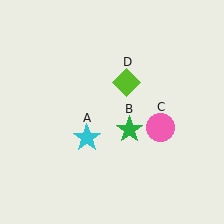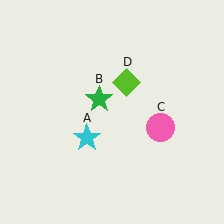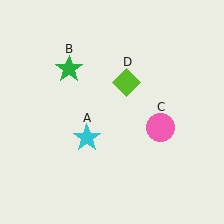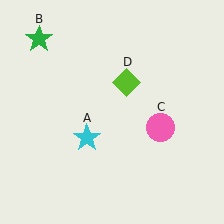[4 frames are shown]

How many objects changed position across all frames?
1 object changed position: green star (object B).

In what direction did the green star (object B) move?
The green star (object B) moved up and to the left.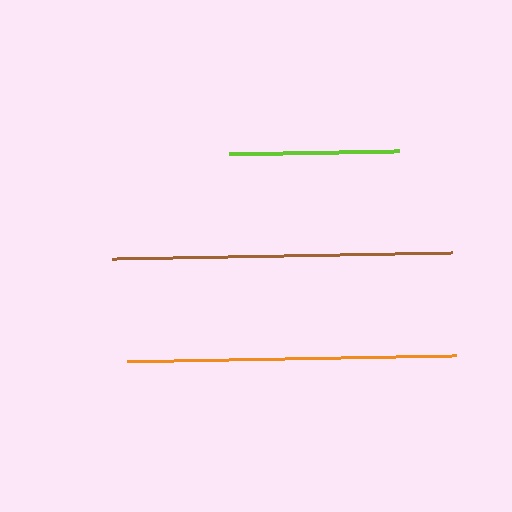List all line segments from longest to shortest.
From longest to shortest: brown, orange, lime.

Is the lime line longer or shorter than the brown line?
The brown line is longer than the lime line.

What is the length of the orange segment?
The orange segment is approximately 329 pixels long.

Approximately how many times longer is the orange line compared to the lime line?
The orange line is approximately 1.9 times the length of the lime line.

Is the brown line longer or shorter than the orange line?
The brown line is longer than the orange line.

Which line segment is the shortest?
The lime line is the shortest at approximately 170 pixels.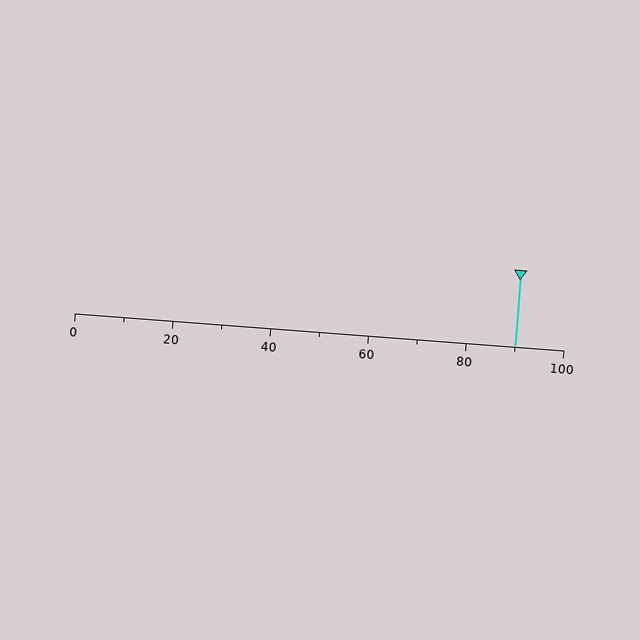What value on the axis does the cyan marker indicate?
The marker indicates approximately 90.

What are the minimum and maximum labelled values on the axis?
The axis runs from 0 to 100.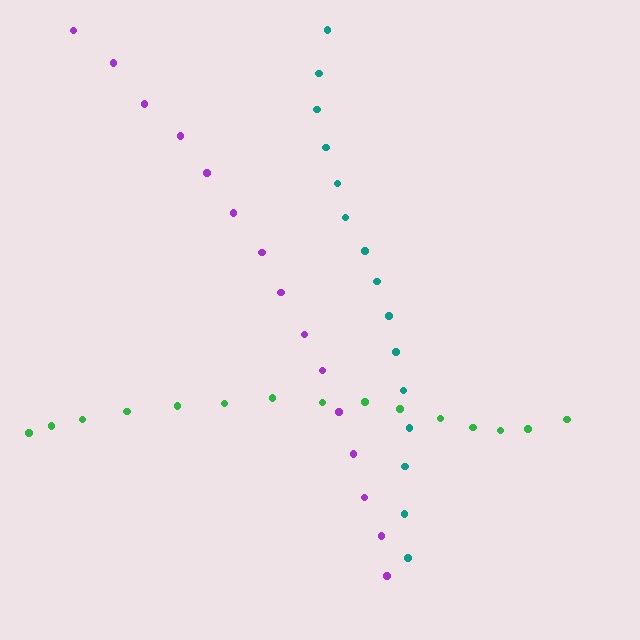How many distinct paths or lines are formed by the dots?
There are 3 distinct paths.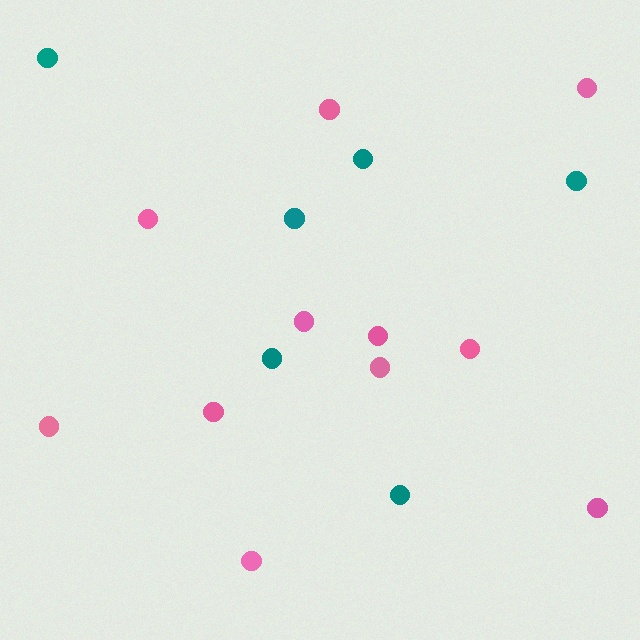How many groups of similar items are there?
There are 2 groups: one group of teal circles (6) and one group of pink circles (11).